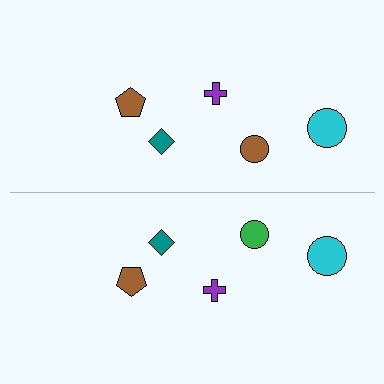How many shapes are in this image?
There are 10 shapes in this image.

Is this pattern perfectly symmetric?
No, the pattern is not perfectly symmetric. The green circle on the bottom side breaks the symmetry — its mirror counterpart is brown.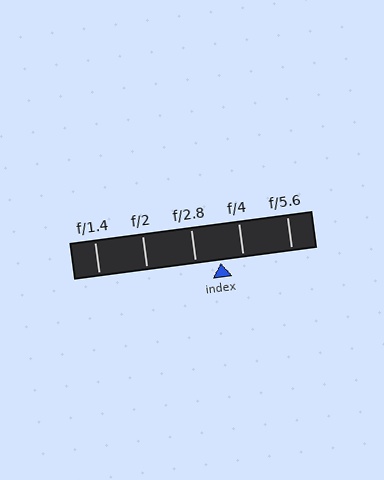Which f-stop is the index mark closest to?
The index mark is closest to f/4.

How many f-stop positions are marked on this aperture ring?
There are 5 f-stop positions marked.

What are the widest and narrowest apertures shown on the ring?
The widest aperture shown is f/1.4 and the narrowest is f/5.6.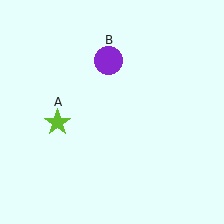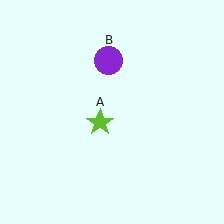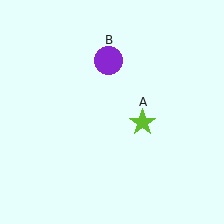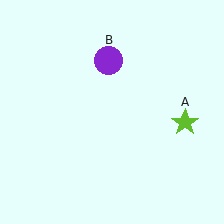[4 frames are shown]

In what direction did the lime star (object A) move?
The lime star (object A) moved right.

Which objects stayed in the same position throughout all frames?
Purple circle (object B) remained stationary.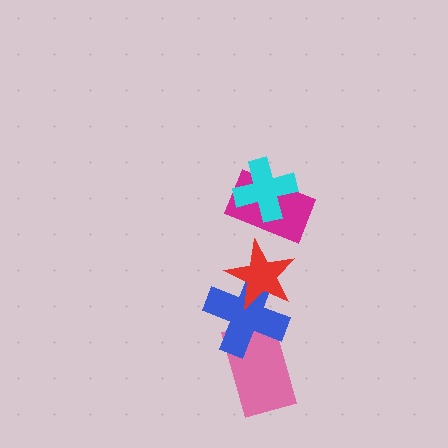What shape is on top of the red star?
The magenta rectangle is on top of the red star.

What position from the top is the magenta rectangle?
The magenta rectangle is 2nd from the top.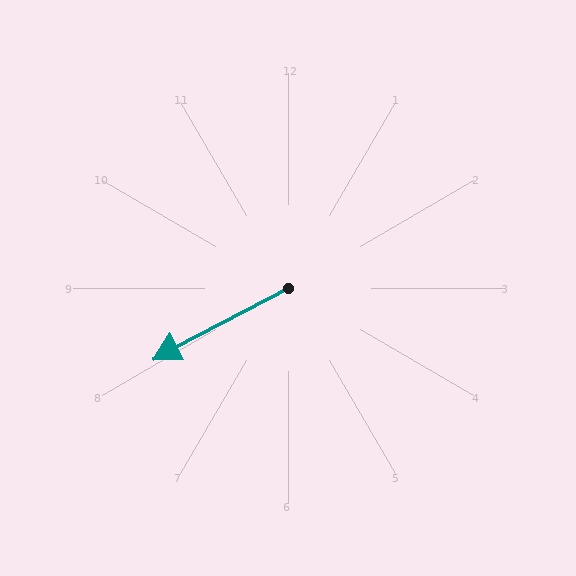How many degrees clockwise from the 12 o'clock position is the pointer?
Approximately 242 degrees.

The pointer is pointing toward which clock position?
Roughly 8 o'clock.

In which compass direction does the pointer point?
Southwest.